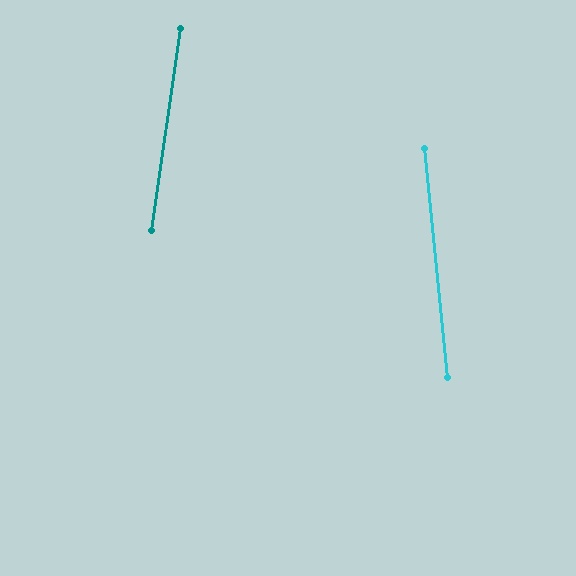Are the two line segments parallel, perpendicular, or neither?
Neither parallel nor perpendicular — they differ by about 14°.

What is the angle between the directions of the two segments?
Approximately 14 degrees.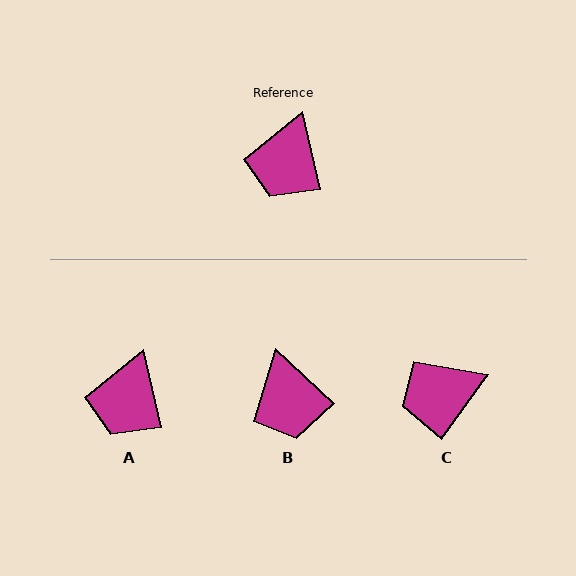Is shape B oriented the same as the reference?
No, it is off by about 34 degrees.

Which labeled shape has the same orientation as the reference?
A.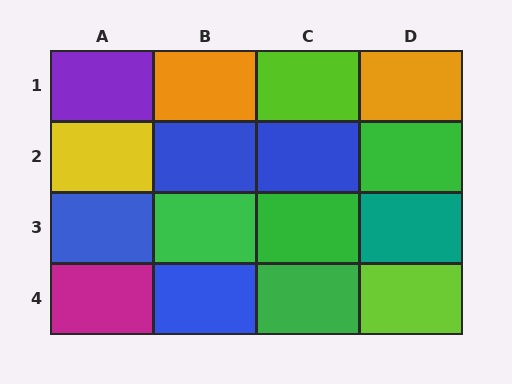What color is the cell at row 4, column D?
Lime.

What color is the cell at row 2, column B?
Blue.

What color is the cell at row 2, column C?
Blue.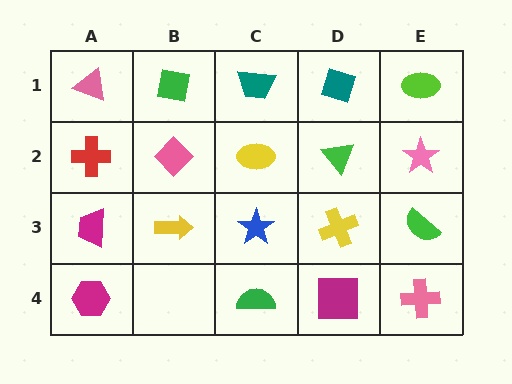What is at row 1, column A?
A pink triangle.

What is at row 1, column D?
A teal diamond.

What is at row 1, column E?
A lime ellipse.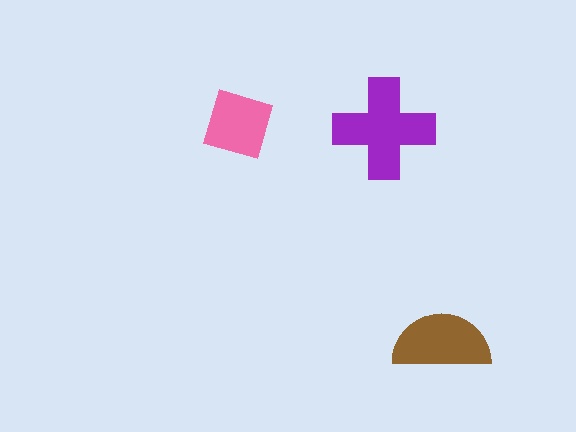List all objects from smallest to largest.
The pink square, the brown semicircle, the purple cross.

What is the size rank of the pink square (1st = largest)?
3rd.